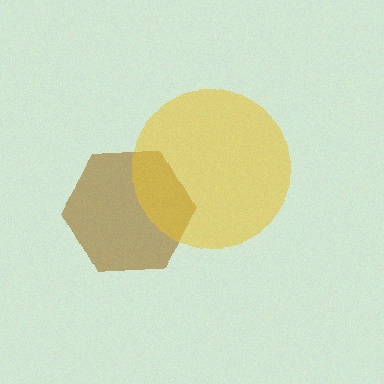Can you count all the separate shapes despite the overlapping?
Yes, there are 2 separate shapes.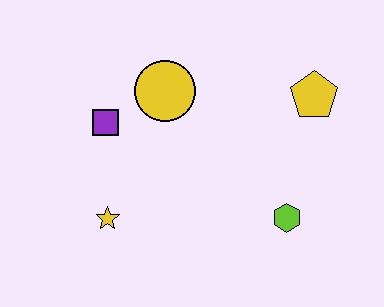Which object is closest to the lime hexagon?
The yellow pentagon is closest to the lime hexagon.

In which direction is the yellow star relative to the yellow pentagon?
The yellow star is to the left of the yellow pentagon.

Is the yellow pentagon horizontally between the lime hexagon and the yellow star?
No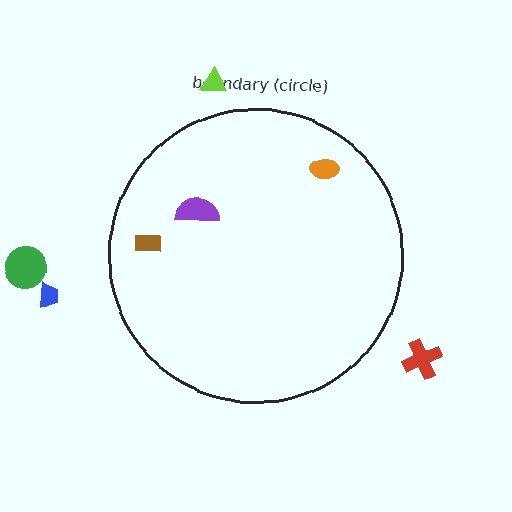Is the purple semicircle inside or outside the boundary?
Inside.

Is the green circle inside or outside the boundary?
Outside.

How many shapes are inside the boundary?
3 inside, 4 outside.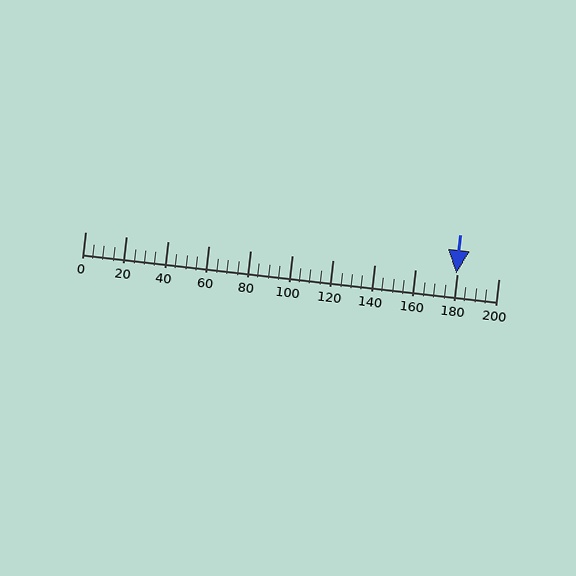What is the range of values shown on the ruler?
The ruler shows values from 0 to 200.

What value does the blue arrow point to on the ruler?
The blue arrow points to approximately 180.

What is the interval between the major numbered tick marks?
The major tick marks are spaced 20 units apart.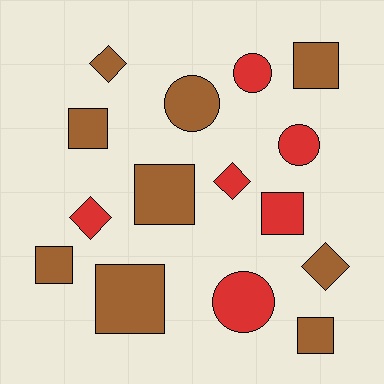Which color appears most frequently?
Brown, with 9 objects.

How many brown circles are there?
There is 1 brown circle.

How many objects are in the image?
There are 15 objects.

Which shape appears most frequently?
Square, with 7 objects.